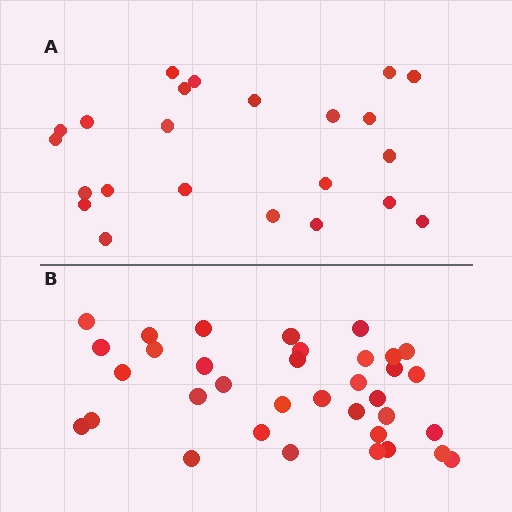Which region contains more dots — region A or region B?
Region B (the bottom region) has more dots.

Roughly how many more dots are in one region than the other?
Region B has roughly 12 or so more dots than region A.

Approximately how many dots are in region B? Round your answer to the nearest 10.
About 40 dots. (The exact count is 35, which rounds to 40.)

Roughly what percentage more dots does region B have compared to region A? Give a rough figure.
About 50% more.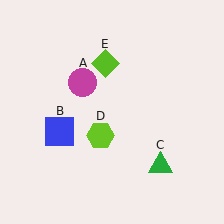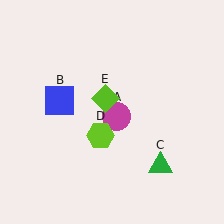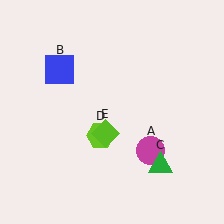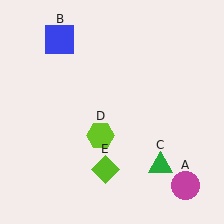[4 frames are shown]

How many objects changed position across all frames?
3 objects changed position: magenta circle (object A), blue square (object B), lime diamond (object E).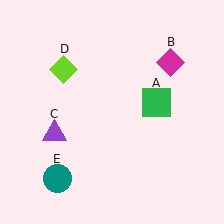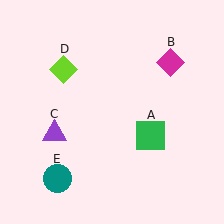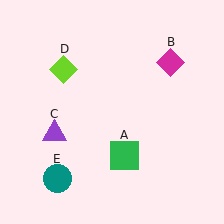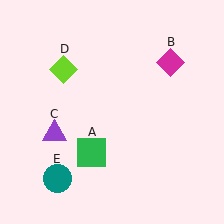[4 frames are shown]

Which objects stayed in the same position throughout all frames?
Magenta diamond (object B) and purple triangle (object C) and lime diamond (object D) and teal circle (object E) remained stationary.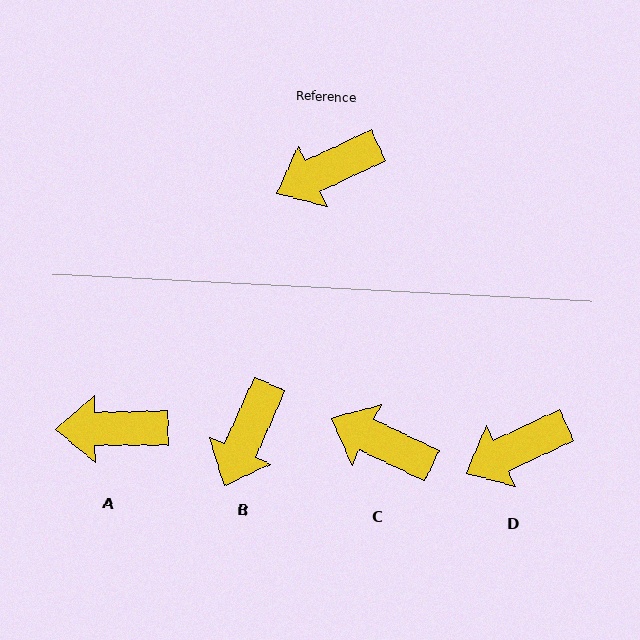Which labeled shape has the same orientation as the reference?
D.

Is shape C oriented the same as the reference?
No, it is off by about 51 degrees.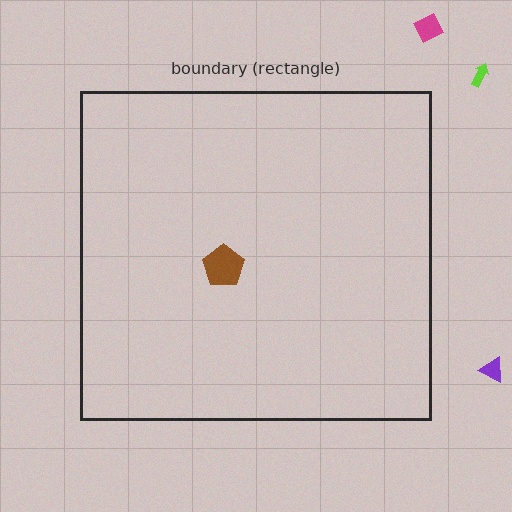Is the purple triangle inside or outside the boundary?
Outside.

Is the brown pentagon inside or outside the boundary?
Inside.